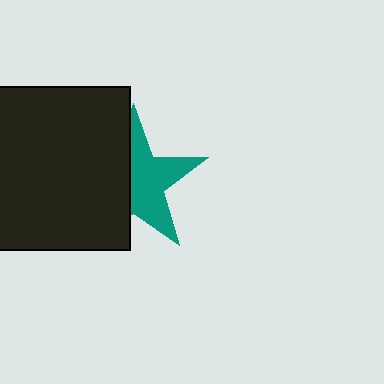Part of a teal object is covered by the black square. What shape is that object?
It is a star.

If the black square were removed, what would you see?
You would see the complete teal star.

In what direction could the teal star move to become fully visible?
The teal star could move right. That would shift it out from behind the black square entirely.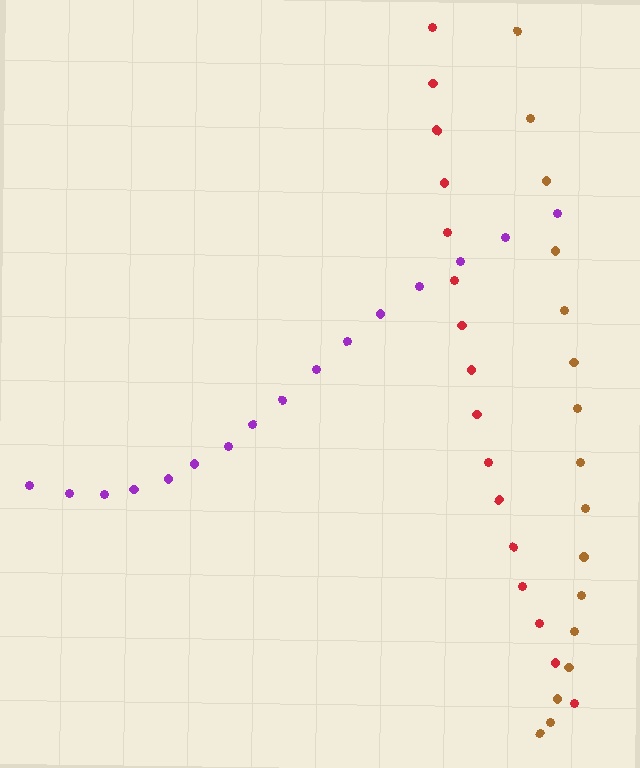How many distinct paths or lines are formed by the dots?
There are 3 distinct paths.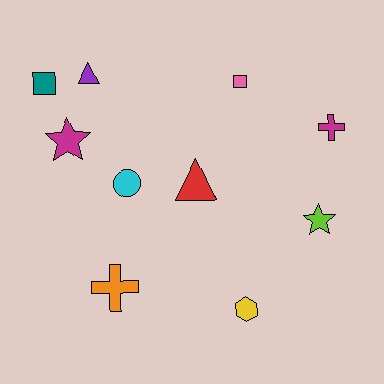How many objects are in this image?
There are 10 objects.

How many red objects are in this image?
There is 1 red object.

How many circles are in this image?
There is 1 circle.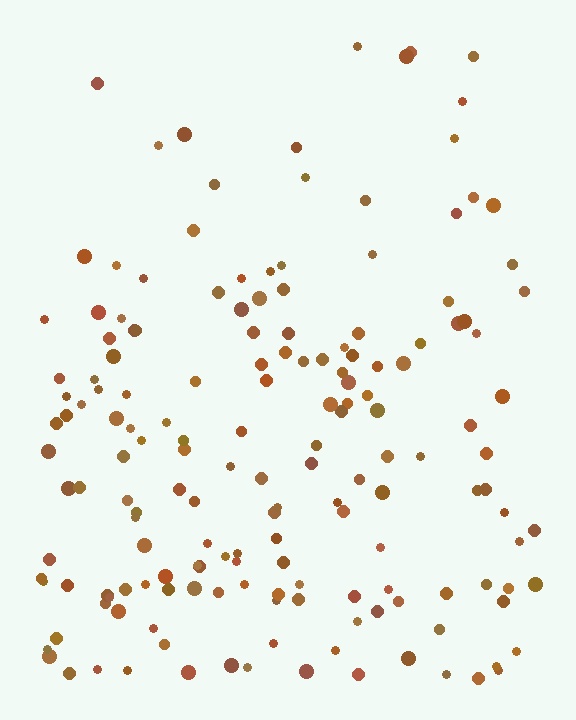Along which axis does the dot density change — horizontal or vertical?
Vertical.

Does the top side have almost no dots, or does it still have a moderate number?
Still a moderate number, just noticeably fewer than the bottom.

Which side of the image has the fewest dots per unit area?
The top.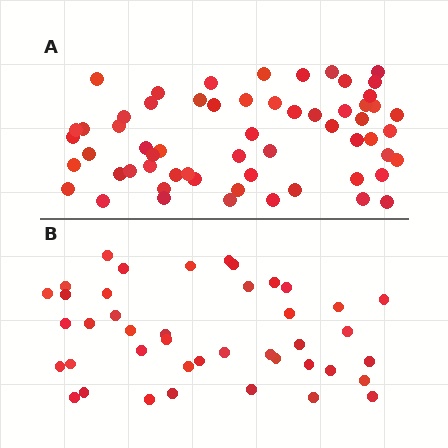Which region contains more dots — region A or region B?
Region A (the top region) has more dots.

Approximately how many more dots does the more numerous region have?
Region A has approximately 20 more dots than region B.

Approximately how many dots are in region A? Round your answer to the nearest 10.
About 60 dots.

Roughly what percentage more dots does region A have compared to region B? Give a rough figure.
About 45% more.